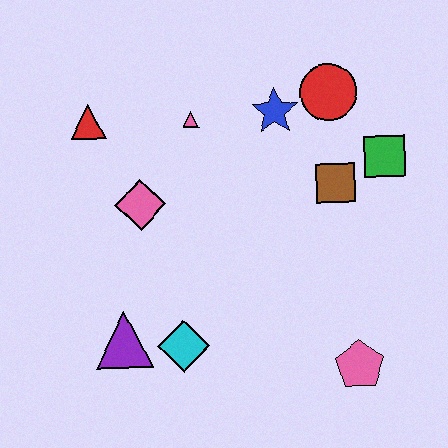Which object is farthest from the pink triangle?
The pink pentagon is farthest from the pink triangle.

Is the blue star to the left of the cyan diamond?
No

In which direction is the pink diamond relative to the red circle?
The pink diamond is to the left of the red circle.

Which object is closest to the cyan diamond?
The purple triangle is closest to the cyan diamond.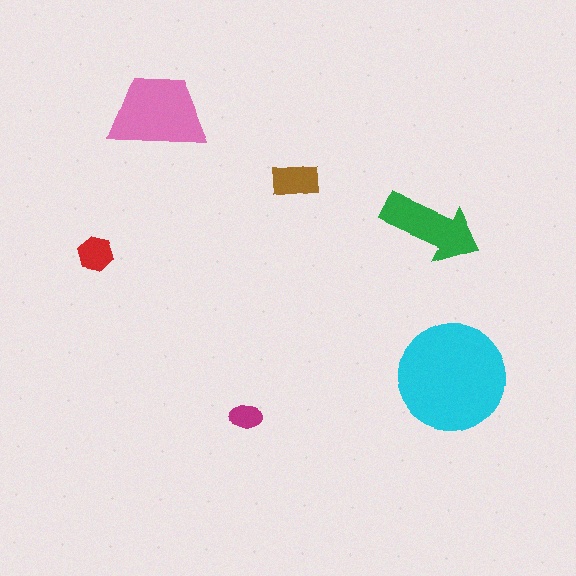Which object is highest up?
The pink trapezoid is topmost.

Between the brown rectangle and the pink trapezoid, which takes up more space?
The pink trapezoid.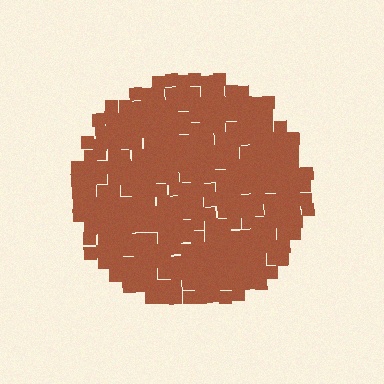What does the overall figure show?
The overall figure shows a circle.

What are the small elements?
The small elements are squares.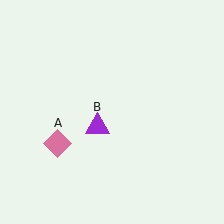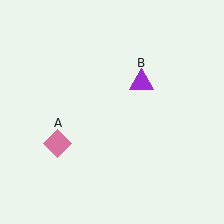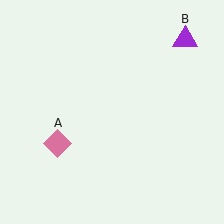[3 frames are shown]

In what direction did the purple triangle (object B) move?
The purple triangle (object B) moved up and to the right.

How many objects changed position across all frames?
1 object changed position: purple triangle (object B).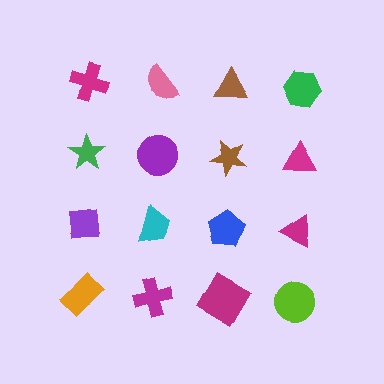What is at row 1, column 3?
A brown triangle.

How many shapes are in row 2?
4 shapes.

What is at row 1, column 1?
A magenta cross.